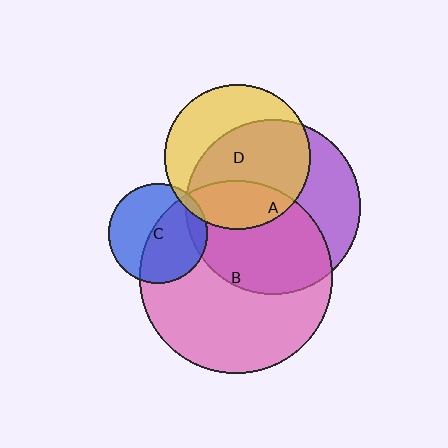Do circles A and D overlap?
Yes.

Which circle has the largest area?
Circle B (pink).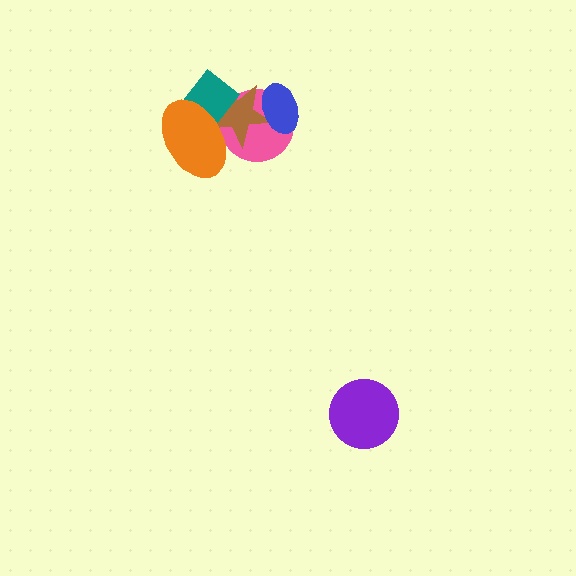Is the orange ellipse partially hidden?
No, no other shape covers it.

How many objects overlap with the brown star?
4 objects overlap with the brown star.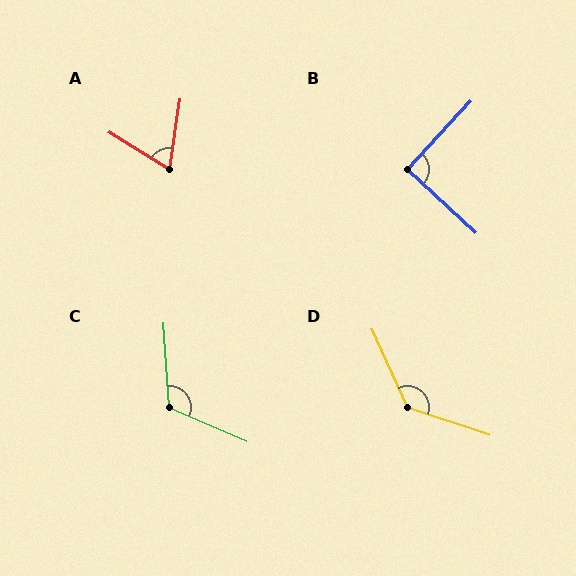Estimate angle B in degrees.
Approximately 90 degrees.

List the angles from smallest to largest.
A (66°), B (90°), C (117°), D (133°).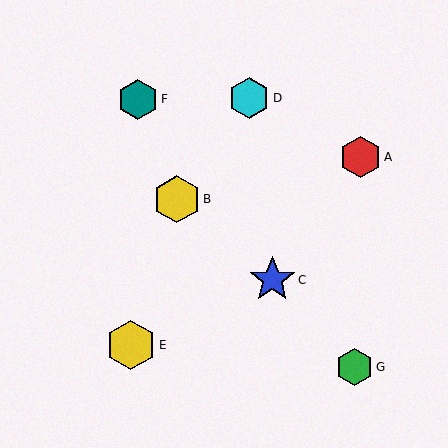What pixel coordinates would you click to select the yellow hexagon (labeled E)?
Click at (131, 345) to select the yellow hexagon E.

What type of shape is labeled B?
Shape B is a yellow hexagon.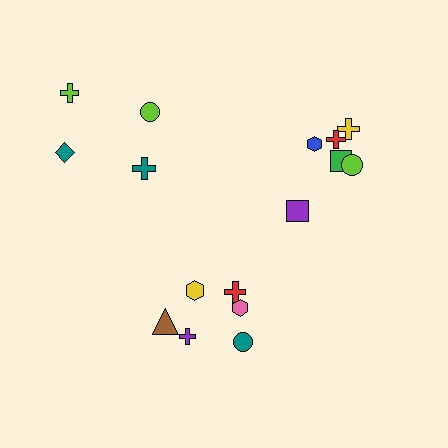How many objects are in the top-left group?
There are 4 objects.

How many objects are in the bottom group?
There are 6 objects.